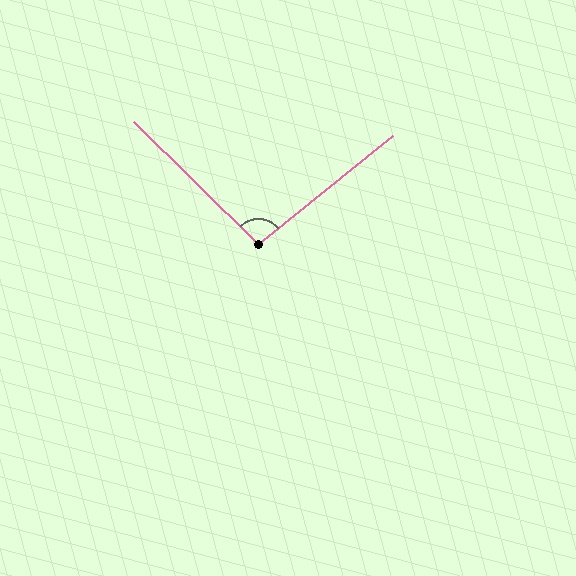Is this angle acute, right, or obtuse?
It is obtuse.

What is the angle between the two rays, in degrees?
Approximately 96 degrees.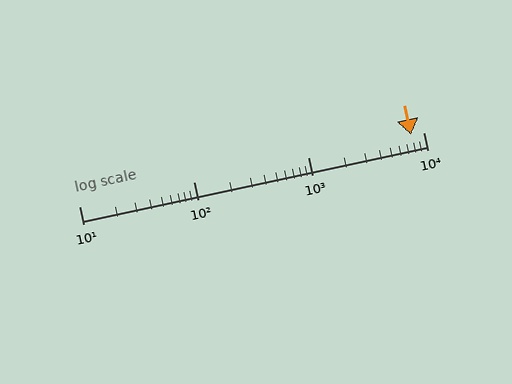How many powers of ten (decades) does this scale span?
The scale spans 3 decades, from 10 to 10000.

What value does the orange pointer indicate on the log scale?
The pointer indicates approximately 7900.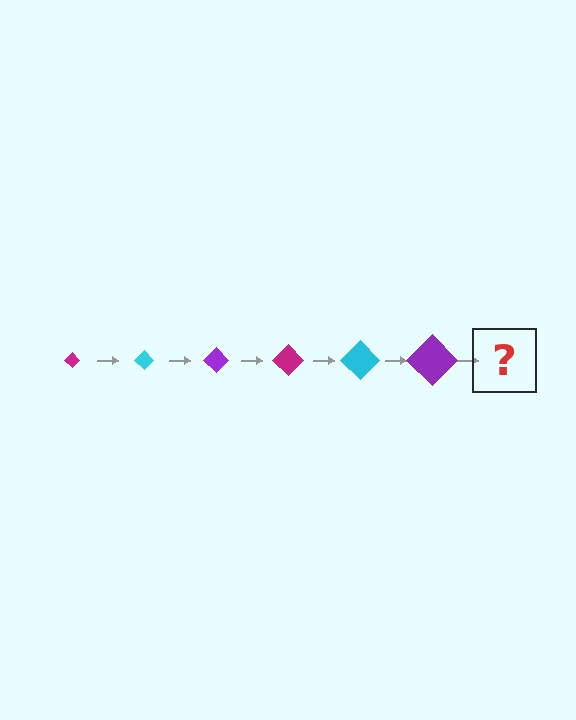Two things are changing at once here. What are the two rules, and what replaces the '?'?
The two rules are that the diamond grows larger each step and the color cycles through magenta, cyan, and purple. The '?' should be a magenta diamond, larger than the previous one.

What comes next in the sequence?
The next element should be a magenta diamond, larger than the previous one.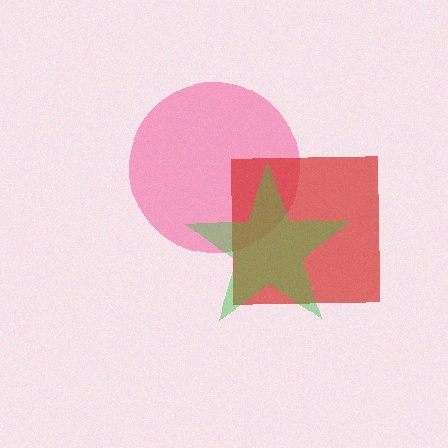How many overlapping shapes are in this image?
There are 3 overlapping shapes in the image.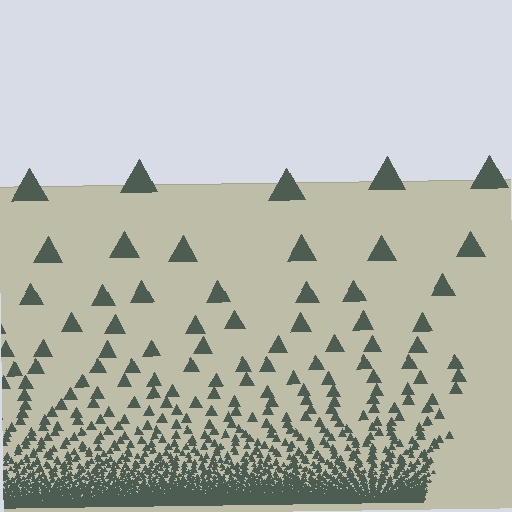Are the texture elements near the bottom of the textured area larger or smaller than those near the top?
Smaller. The gradient is inverted — elements near the bottom are smaller and denser.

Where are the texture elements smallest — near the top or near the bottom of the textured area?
Near the bottom.